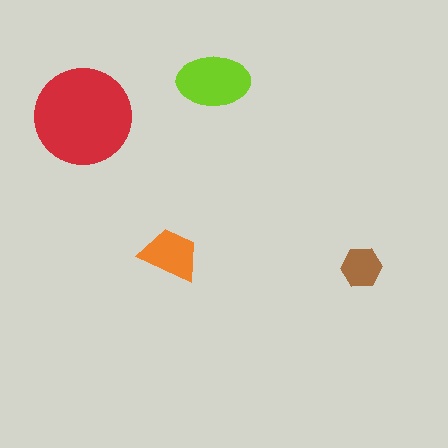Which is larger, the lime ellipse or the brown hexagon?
The lime ellipse.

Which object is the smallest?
The brown hexagon.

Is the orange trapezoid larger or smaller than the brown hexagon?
Larger.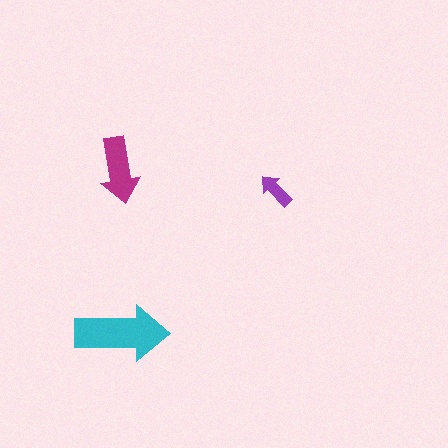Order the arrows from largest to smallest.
the cyan one, the magenta one, the purple one.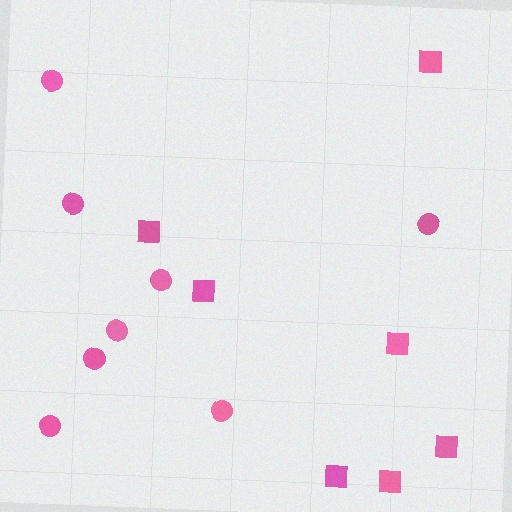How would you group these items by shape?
There are 2 groups: one group of squares (7) and one group of circles (8).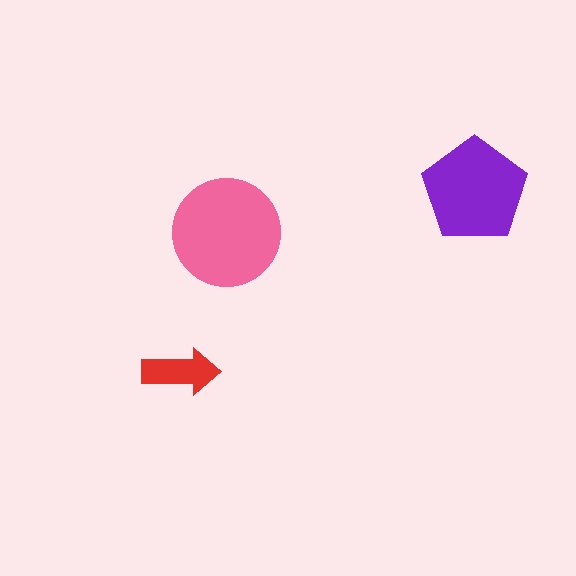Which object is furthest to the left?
The red arrow is leftmost.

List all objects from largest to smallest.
The pink circle, the purple pentagon, the red arrow.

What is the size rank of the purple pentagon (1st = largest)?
2nd.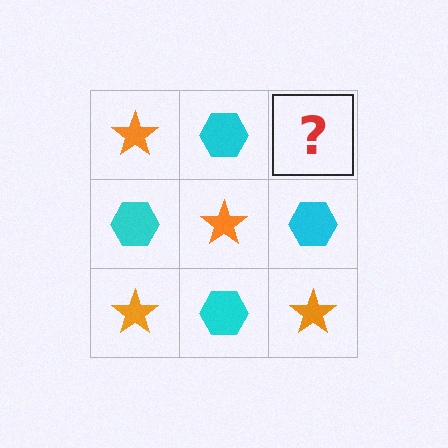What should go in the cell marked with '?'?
The missing cell should contain an orange star.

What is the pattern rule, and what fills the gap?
The rule is that it alternates orange star and cyan hexagon in a checkerboard pattern. The gap should be filled with an orange star.